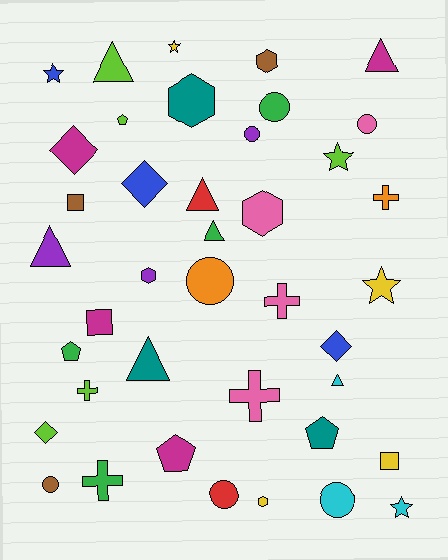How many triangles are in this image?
There are 7 triangles.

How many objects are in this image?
There are 40 objects.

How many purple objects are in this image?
There are 3 purple objects.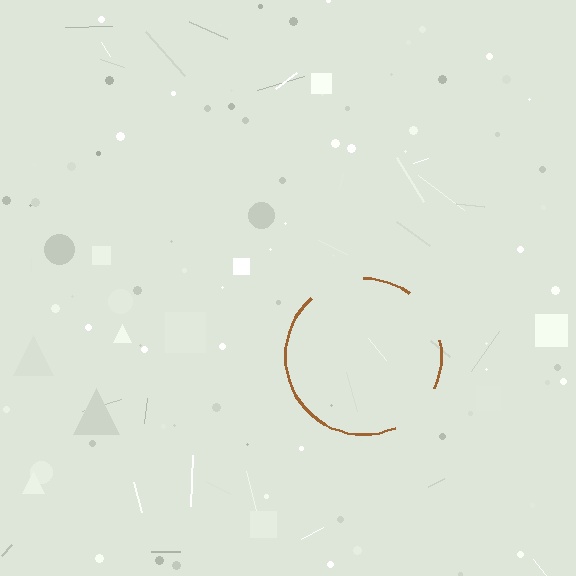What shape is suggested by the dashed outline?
The dashed outline suggests a circle.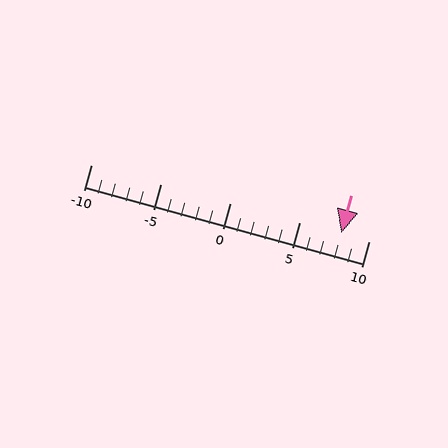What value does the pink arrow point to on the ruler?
The pink arrow points to approximately 8.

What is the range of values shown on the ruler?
The ruler shows values from -10 to 10.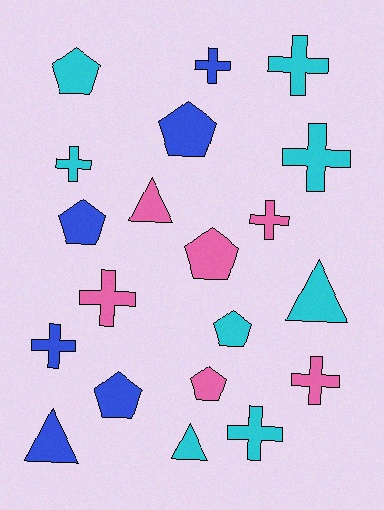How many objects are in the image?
There are 20 objects.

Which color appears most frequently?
Cyan, with 8 objects.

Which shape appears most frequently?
Cross, with 9 objects.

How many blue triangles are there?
There is 1 blue triangle.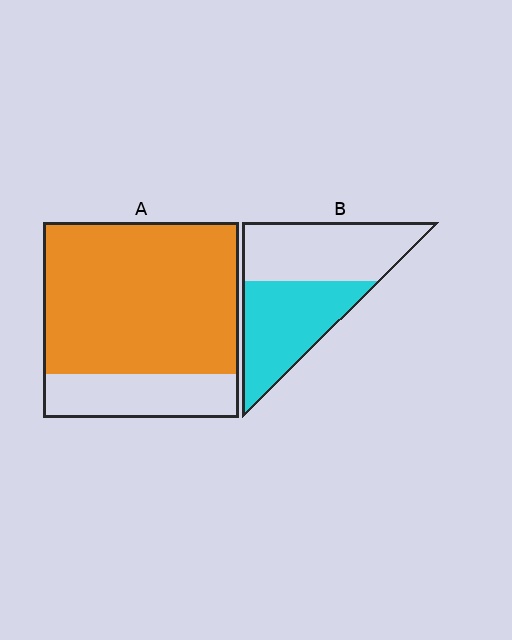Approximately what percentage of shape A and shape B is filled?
A is approximately 80% and B is approximately 50%.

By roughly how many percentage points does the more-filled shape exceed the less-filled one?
By roughly 30 percentage points (A over B).